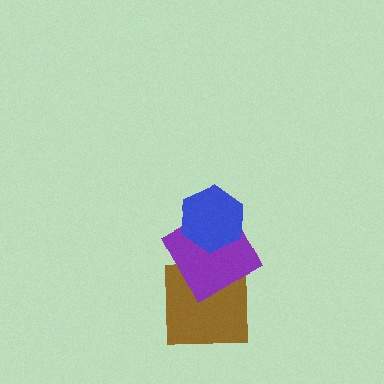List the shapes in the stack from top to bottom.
From top to bottom: the blue hexagon, the purple square, the brown square.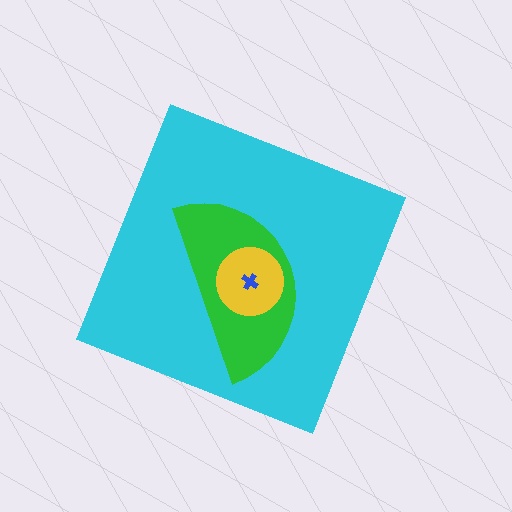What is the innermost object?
The blue cross.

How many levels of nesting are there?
4.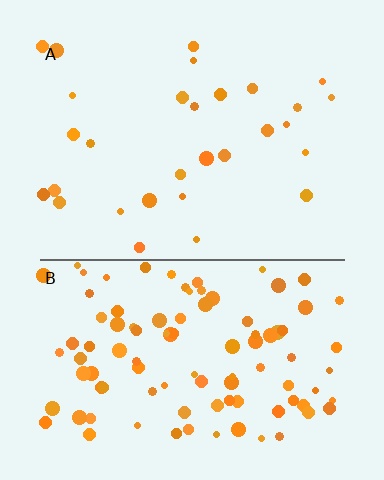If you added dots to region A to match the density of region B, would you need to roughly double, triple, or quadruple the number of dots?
Approximately triple.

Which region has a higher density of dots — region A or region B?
B (the bottom).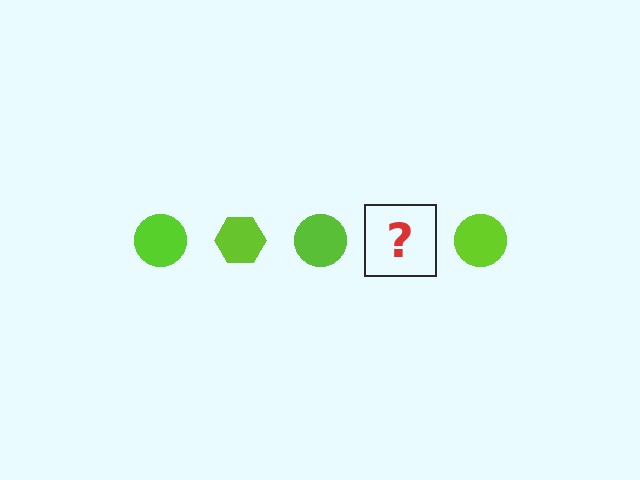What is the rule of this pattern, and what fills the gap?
The rule is that the pattern cycles through circle, hexagon shapes in lime. The gap should be filled with a lime hexagon.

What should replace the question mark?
The question mark should be replaced with a lime hexagon.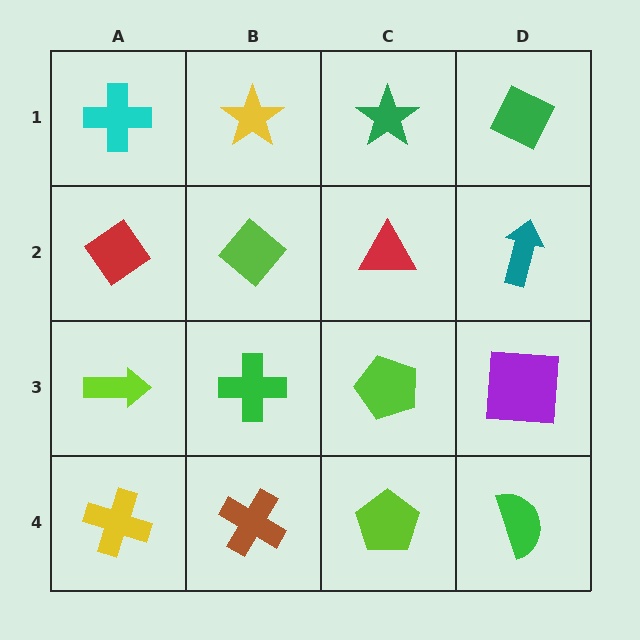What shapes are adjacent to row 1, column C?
A red triangle (row 2, column C), a yellow star (row 1, column B), a green diamond (row 1, column D).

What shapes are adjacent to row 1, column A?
A red diamond (row 2, column A), a yellow star (row 1, column B).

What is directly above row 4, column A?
A lime arrow.